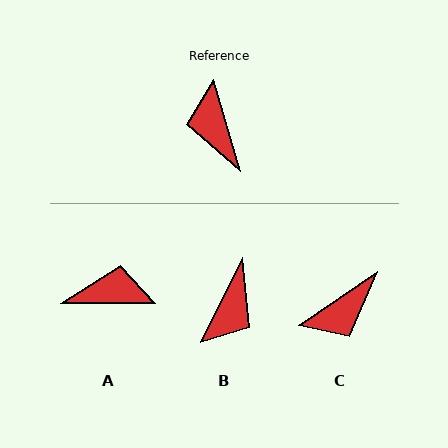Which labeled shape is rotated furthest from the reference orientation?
B, about 137 degrees away.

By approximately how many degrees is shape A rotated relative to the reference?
Approximately 107 degrees clockwise.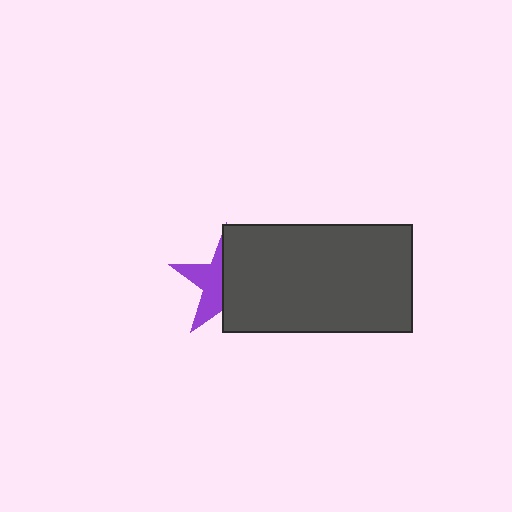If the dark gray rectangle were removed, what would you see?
You would see the complete purple star.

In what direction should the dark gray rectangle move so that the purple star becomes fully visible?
The dark gray rectangle should move right. That is the shortest direction to clear the overlap and leave the purple star fully visible.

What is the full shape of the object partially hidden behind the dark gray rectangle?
The partially hidden object is a purple star.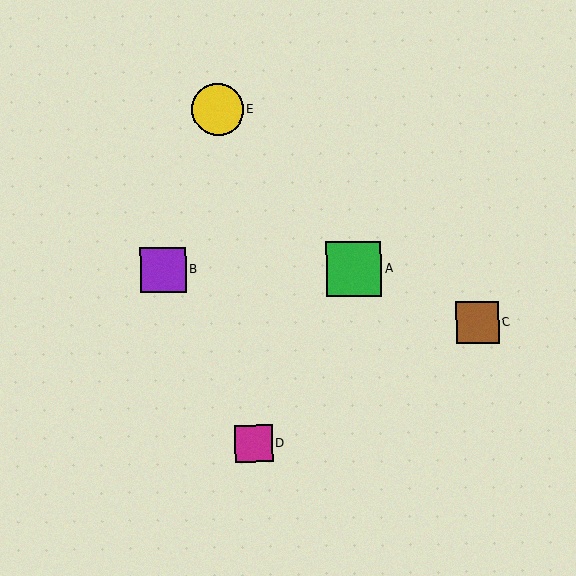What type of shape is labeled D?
Shape D is a magenta square.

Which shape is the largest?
The green square (labeled A) is the largest.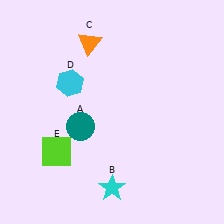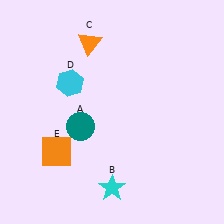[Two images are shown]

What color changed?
The square (E) changed from lime in Image 1 to orange in Image 2.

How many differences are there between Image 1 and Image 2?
There is 1 difference between the two images.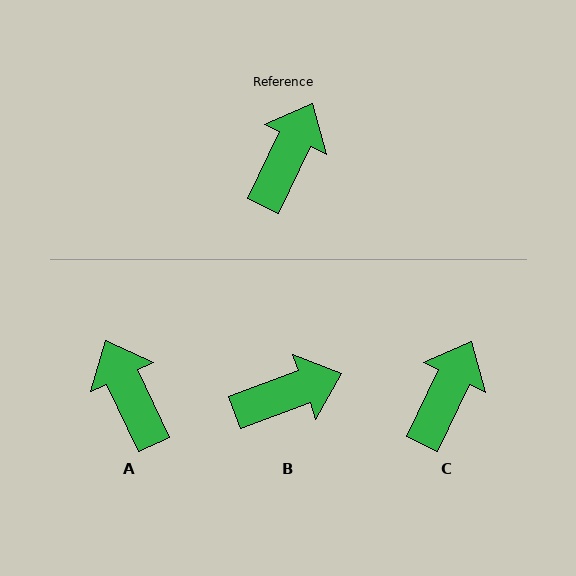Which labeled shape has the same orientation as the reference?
C.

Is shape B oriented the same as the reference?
No, it is off by about 44 degrees.